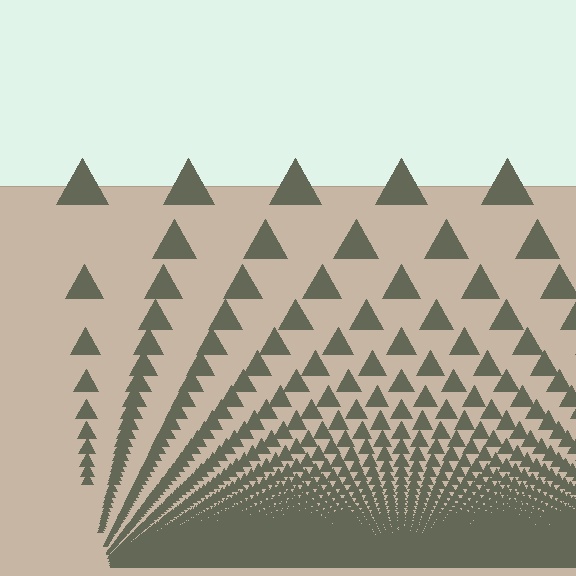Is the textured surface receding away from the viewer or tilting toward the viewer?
The surface appears to tilt toward the viewer. Texture elements get larger and sparser toward the top.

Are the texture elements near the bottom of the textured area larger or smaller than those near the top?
Smaller. The gradient is inverted — elements near the bottom are smaller and denser.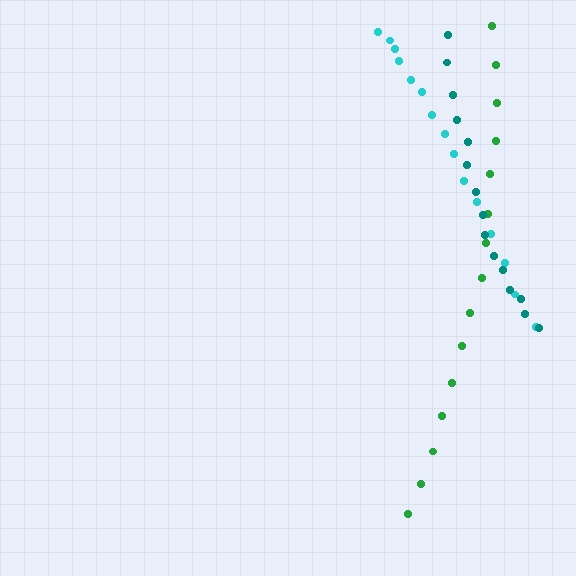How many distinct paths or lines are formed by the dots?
There are 3 distinct paths.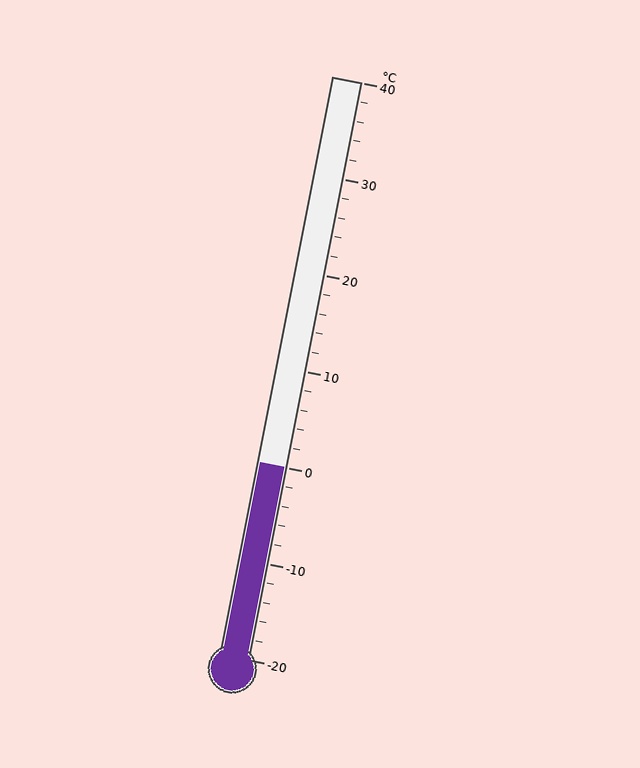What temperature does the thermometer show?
The thermometer shows approximately 0°C.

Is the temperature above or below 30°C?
The temperature is below 30°C.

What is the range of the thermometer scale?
The thermometer scale ranges from -20°C to 40°C.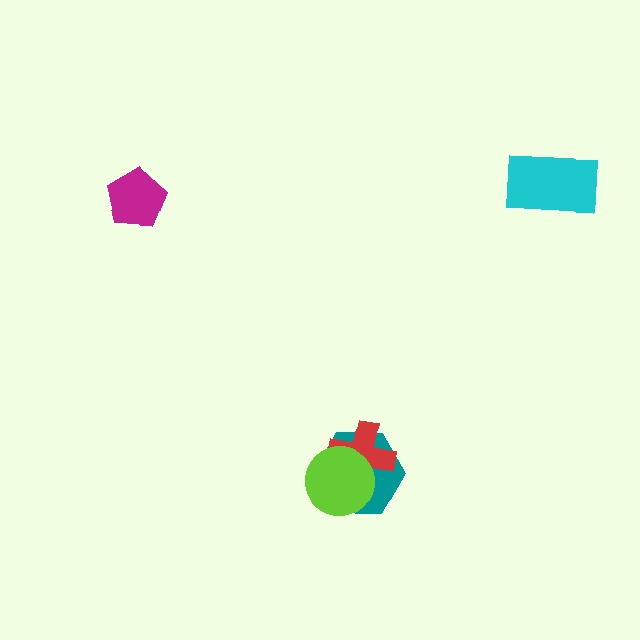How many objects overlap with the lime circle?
2 objects overlap with the lime circle.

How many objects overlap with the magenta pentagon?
0 objects overlap with the magenta pentagon.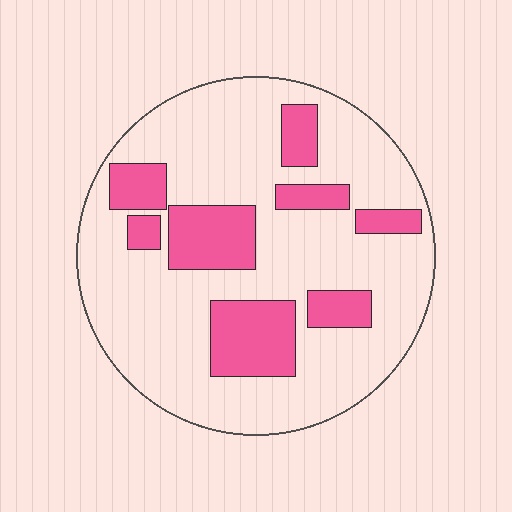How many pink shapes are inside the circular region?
8.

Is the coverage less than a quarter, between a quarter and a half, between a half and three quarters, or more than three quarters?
Less than a quarter.